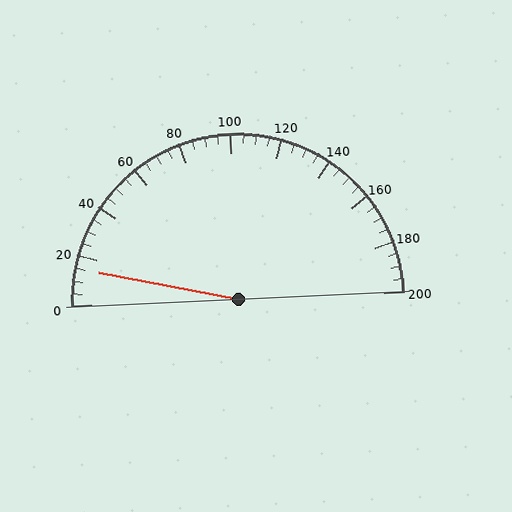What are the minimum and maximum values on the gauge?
The gauge ranges from 0 to 200.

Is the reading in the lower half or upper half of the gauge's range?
The reading is in the lower half of the range (0 to 200).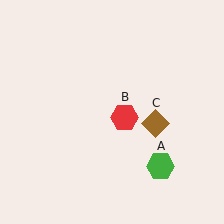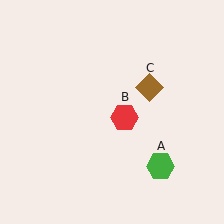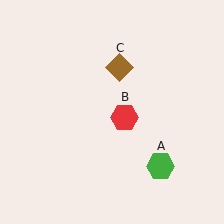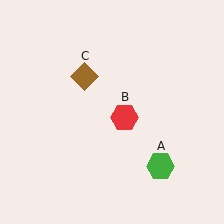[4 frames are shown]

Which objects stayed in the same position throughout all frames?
Green hexagon (object A) and red hexagon (object B) remained stationary.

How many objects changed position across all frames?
1 object changed position: brown diamond (object C).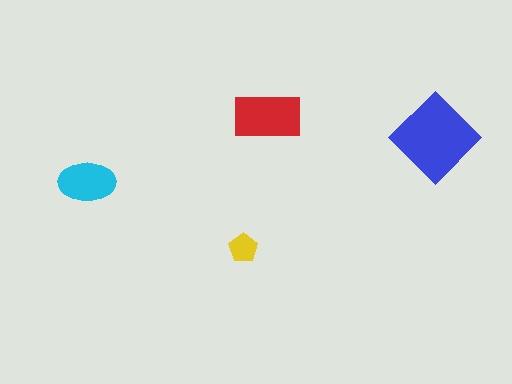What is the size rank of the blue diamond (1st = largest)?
1st.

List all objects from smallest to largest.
The yellow pentagon, the cyan ellipse, the red rectangle, the blue diamond.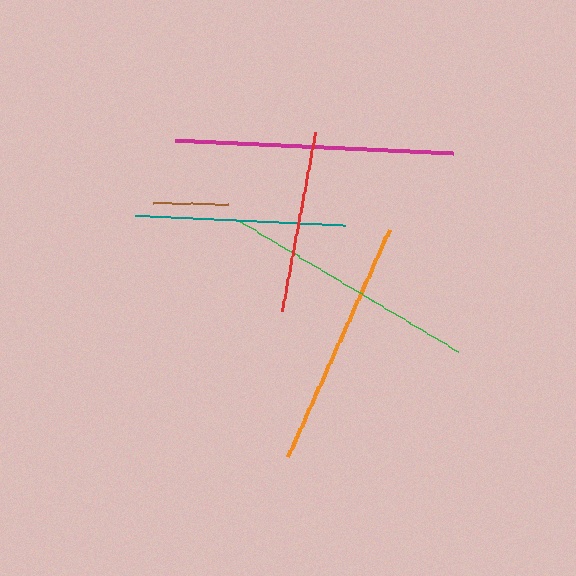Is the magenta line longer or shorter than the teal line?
The magenta line is longer than the teal line.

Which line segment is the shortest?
The brown line is the shortest at approximately 75 pixels.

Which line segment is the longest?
The magenta line is the longest at approximately 279 pixels.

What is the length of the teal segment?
The teal segment is approximately 210 pixels long.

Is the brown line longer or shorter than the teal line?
The teal line is longer than the brown line.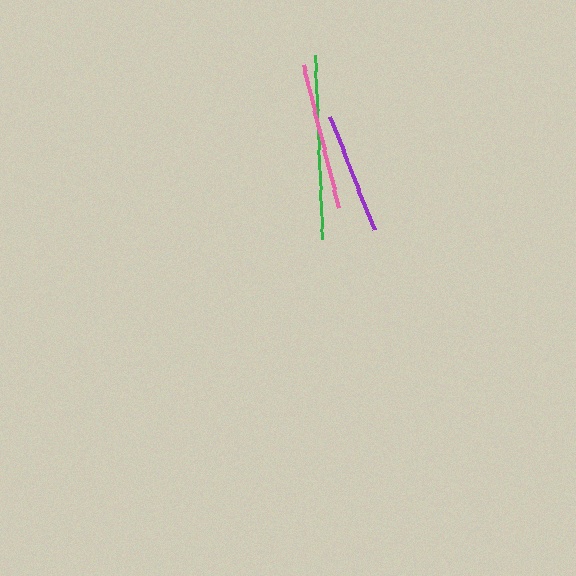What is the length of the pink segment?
The pink segment is approximately 147 pixels long.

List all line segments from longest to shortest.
From longest to shortest: green, pink, purple.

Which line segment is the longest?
The green line is the longest at approximately 185 pixels.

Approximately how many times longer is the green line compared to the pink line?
The green line is approximately 1.3 times the length of the pink line.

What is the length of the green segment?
The green segment is approximately 185 pixels long.